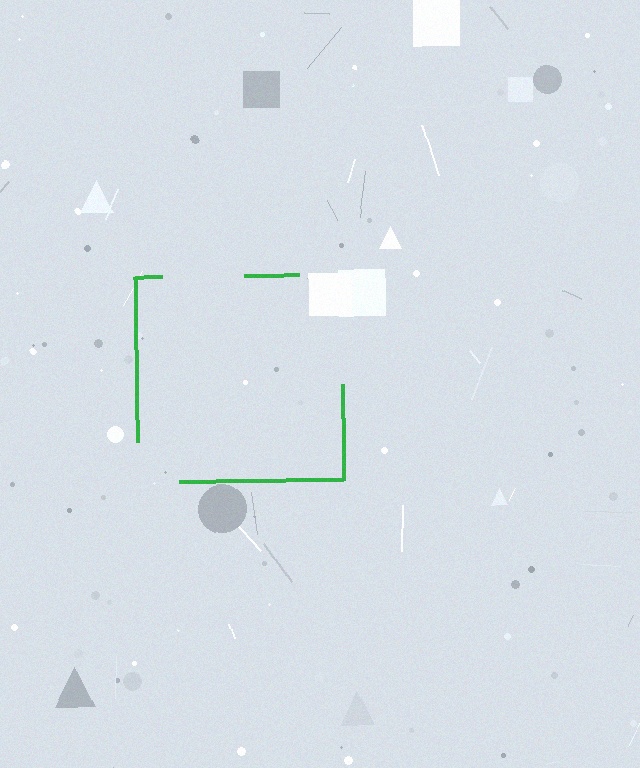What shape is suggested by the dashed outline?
The dashed outline suggests a square.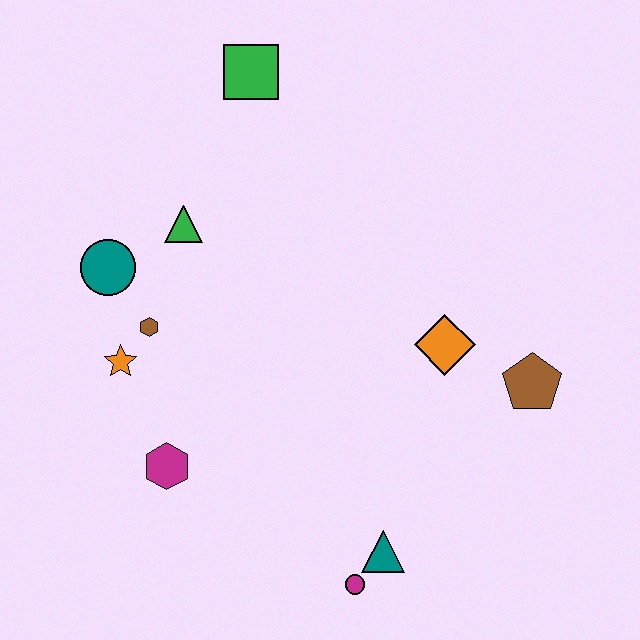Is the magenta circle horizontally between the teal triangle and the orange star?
Yes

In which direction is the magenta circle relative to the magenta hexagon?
The magenta circle is to the right of the magenta hexagon.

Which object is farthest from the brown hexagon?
The brown pentagon is farthest from the brown hexagon.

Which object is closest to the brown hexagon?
The orange star is closest to the brown hexagon.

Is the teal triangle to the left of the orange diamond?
Yes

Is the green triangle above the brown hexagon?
Yes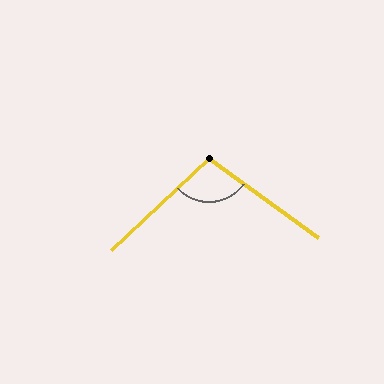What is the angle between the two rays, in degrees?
Approximately 101 degrees.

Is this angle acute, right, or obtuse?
It is obtuse.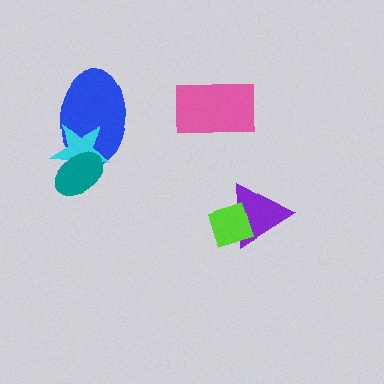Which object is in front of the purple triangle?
The lime diamond is in front of the purple triangle.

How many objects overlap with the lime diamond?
1 object overlaps with the lime diamond.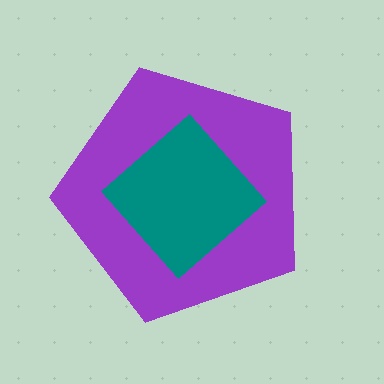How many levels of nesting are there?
2.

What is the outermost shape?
The purple pentagon.